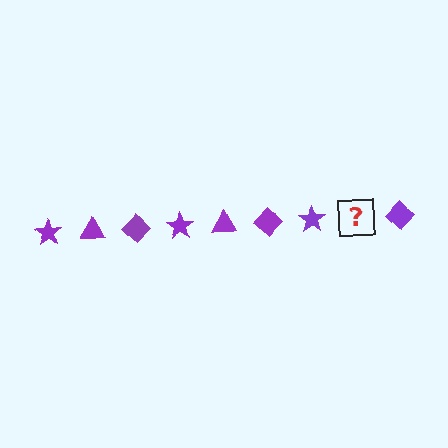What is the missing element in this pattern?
The missing element is a purple triangle.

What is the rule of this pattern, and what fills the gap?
The rule is that the pattern cycles through star, triangle, diamond shapes in purple. The gap should be filled with a purple triangle.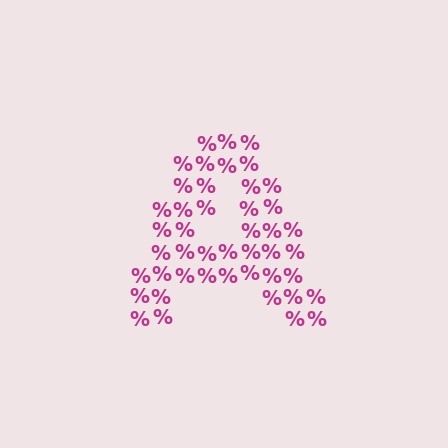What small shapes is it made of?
It is made of small percent signs.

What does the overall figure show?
The overall figure shows the letter A.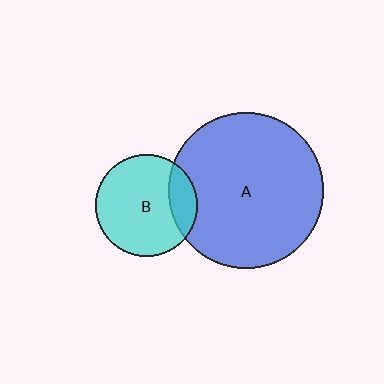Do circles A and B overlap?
Yes.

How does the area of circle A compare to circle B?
Approximately 2.3 times.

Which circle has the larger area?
Circle A (blue).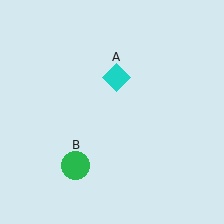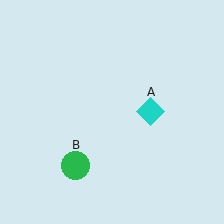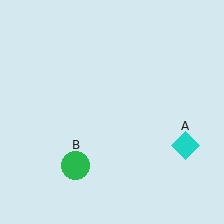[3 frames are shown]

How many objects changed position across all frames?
1 object changed position: cyan diamond (object A).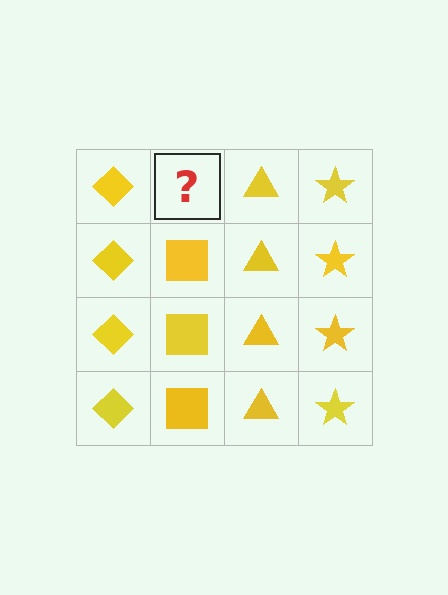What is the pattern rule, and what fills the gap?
The rule is that each column has a consistent shape. The gap should be filled with a yellow square.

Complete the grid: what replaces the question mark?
The question mark should be replaced with a yellow square.